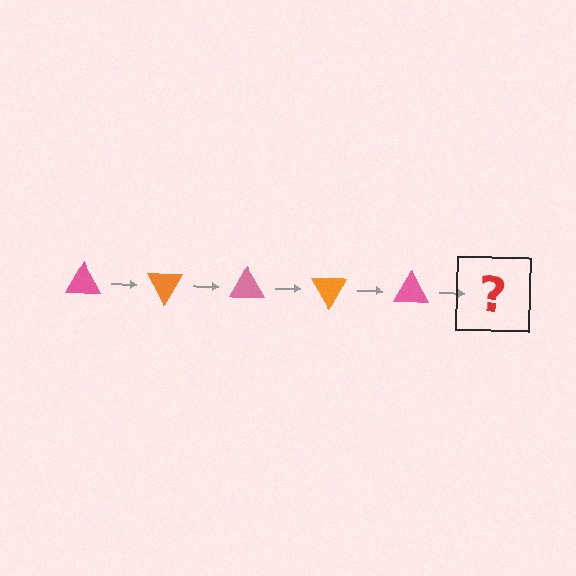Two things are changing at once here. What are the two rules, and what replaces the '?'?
The two rules are that it rotates 60 degrees each step and the color cycles through pink and orange. The '?' should be an orange triangle, rotated 300 degrees from the start.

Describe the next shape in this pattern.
It should be an orange triangle, rotated 300 degrees from the start.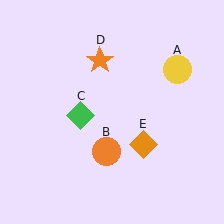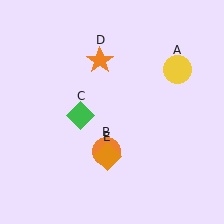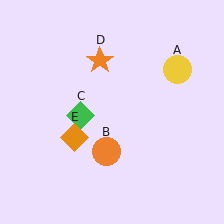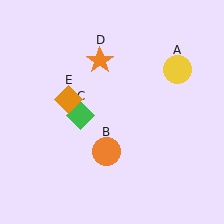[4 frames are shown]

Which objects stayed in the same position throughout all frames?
Yellow circle (object A) and orange circle (object B) and green diamond (object C) and orange star (object D) remained stationary.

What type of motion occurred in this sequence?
The orange diamond (object E) rotated clockwise around the center of the scene.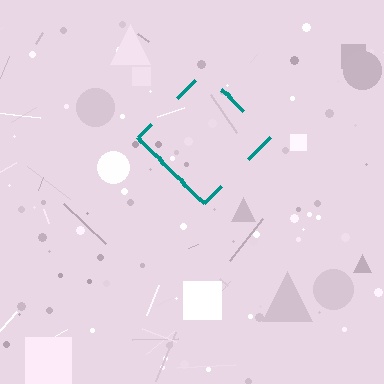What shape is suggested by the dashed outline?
The dashed outline suggests a diamond.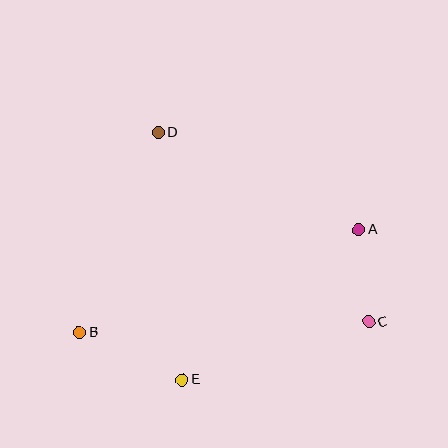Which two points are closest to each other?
Points A and C are closest to each other.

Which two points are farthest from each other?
Points A and B are farthest from each other.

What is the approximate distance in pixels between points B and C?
The distance between B and C is approximately 289 pixels.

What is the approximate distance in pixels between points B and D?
The distance between B and D is approximately 215 pixels.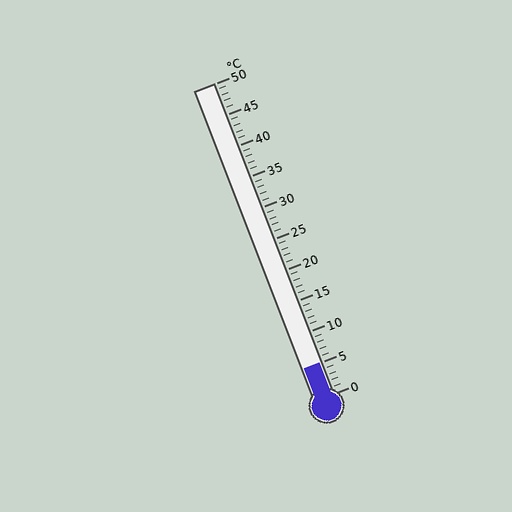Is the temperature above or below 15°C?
The temperature is below 15°C.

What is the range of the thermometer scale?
The thermometer scale ranges from 0°C to 50°C.